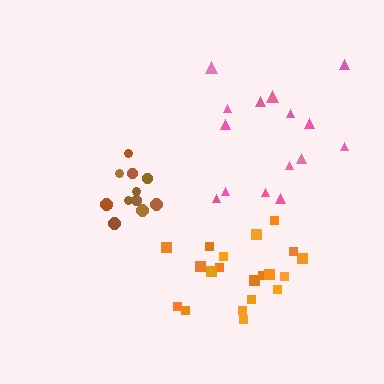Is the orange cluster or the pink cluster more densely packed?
Orange.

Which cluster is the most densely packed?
Brown.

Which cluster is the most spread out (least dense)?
Pink.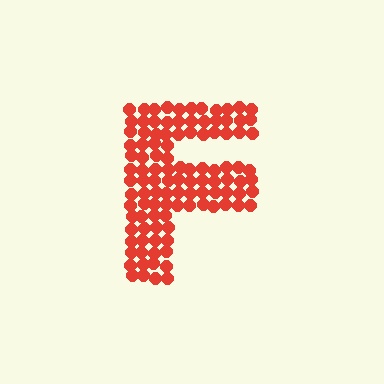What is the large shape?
The large shape is the letter F.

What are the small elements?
The small elements are circles.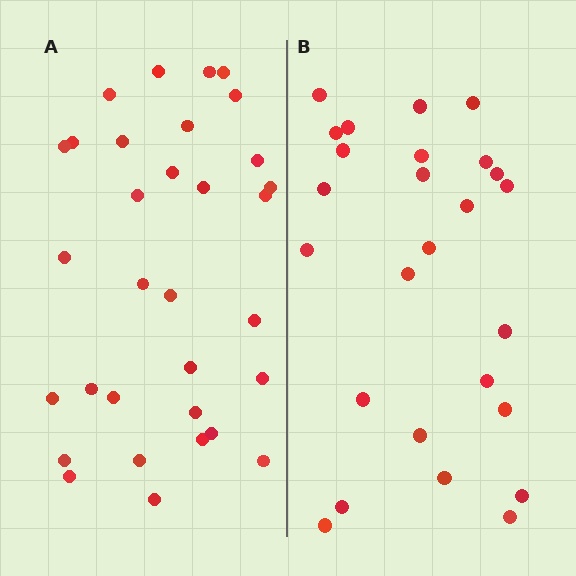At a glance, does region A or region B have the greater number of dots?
Region A (the left region) has more dots.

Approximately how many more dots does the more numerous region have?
Region A has about 6 more dots than region B.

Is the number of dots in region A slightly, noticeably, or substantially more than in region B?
Region A has only slightly more — the two regions are fairly close. The ratio is roughly 1.2 to 1.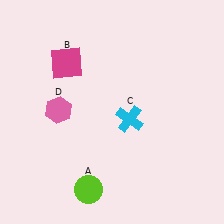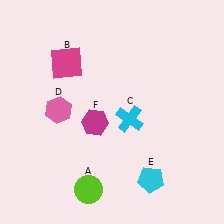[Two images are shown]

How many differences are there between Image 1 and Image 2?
There are 2 differences between the two images.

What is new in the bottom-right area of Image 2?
A cyan pentagon (E) was added in the bottom-right area of Image 2.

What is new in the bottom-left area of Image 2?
A magenta hexagon (F) was added in the bottom-left area of Image 2.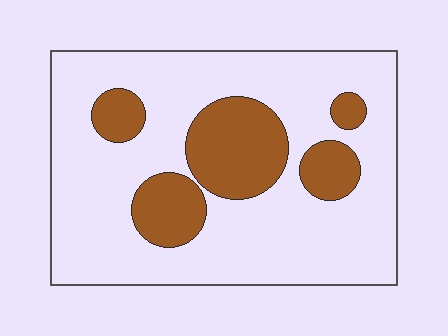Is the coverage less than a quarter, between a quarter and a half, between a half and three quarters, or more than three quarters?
Less than a quarter.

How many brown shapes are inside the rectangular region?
5.